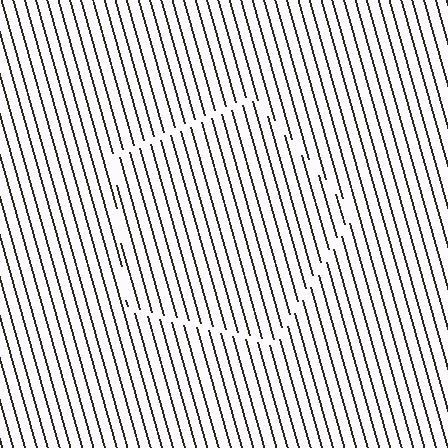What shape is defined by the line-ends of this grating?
An illusory pentagon. The interior of the shape contains the same grating, shifted by half a period — the contour is defined by the phase discontinuity where line-ends from the inner and outer gratings abut.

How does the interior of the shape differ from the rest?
The interior of the shape contains the same grating, shifted by half a period — the contour is defined by the phase discontinuity where line-ends from the inner and outer gratings abut.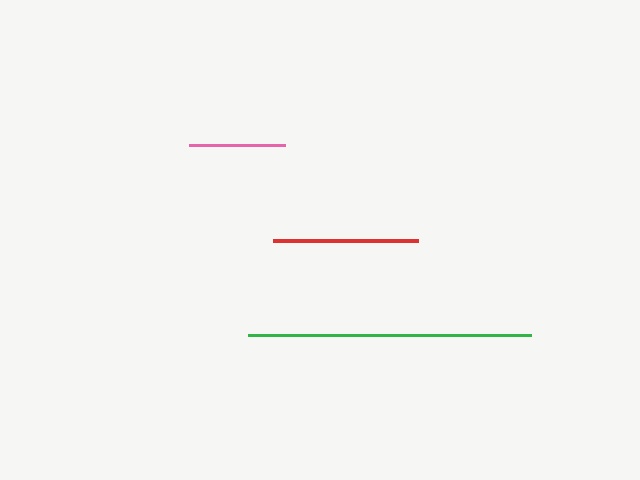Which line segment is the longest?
The green line is the longest at approximately 283 pixels.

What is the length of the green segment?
The green segment is approximately 283 pixels long.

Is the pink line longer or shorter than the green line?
The green line is longer than the pink line.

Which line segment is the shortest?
The pink line is the shortest at approximately 96 pixels.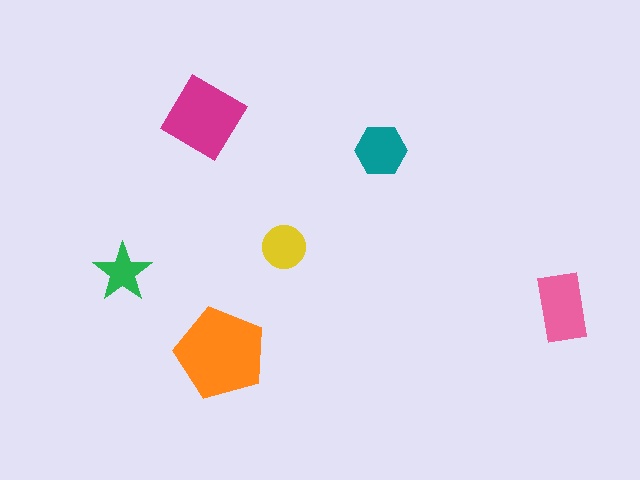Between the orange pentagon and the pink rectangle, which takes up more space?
The orange pentagon.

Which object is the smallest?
The green star.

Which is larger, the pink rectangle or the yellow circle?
The pink rectangle.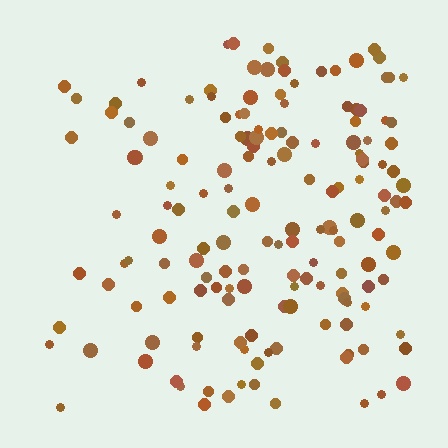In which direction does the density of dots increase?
From left to right, with the right side densest.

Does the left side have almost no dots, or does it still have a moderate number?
Still a moderate number, just noticeably fewer than the right.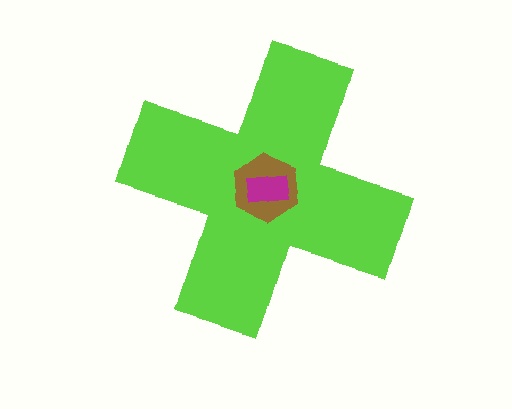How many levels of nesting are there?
3.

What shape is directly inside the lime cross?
The brown hexagon.